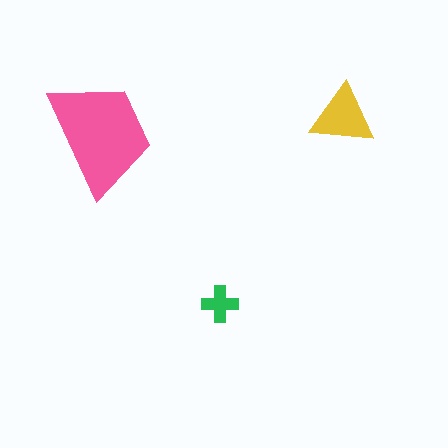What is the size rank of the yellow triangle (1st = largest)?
2nd.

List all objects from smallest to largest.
The green cross, the yellow triangle, the pink trapezoid.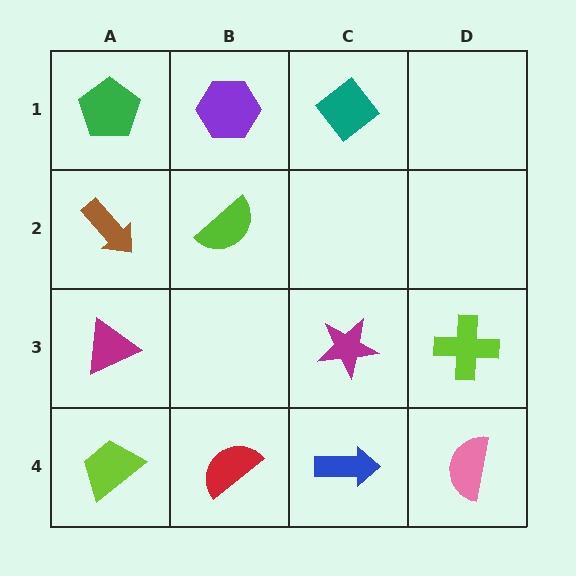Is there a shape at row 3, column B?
No, that cell is empty.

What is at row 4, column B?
A red semicircle.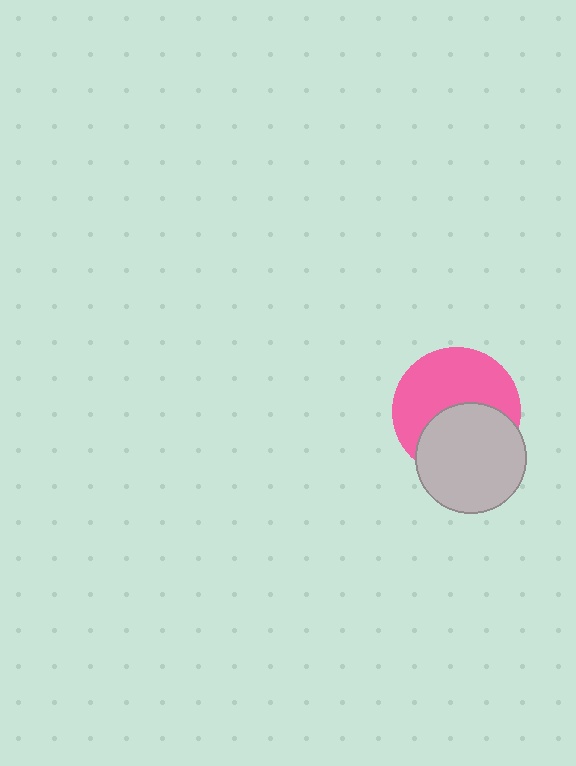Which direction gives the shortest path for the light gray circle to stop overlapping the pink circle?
Moving down gives the shortest separation.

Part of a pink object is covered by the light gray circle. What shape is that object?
It is a circle.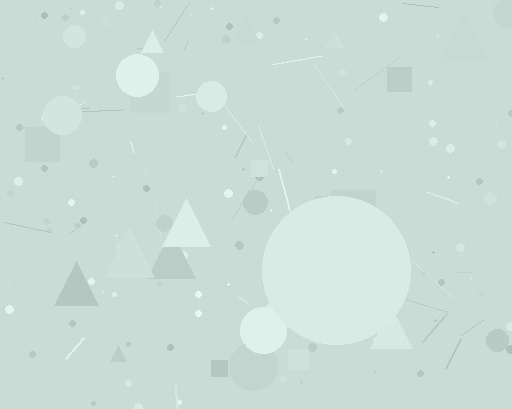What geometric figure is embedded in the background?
A circle is embedded in the background.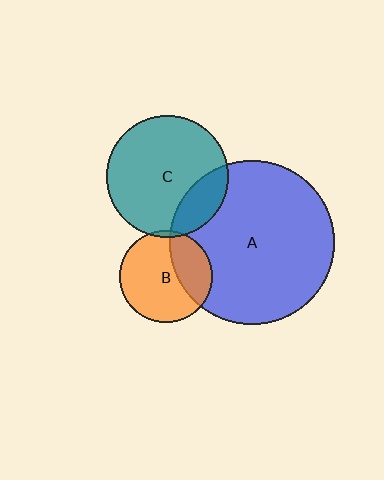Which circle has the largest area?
Circle A (blue).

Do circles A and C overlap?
Yes.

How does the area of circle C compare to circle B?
Approximately 1.7 times.